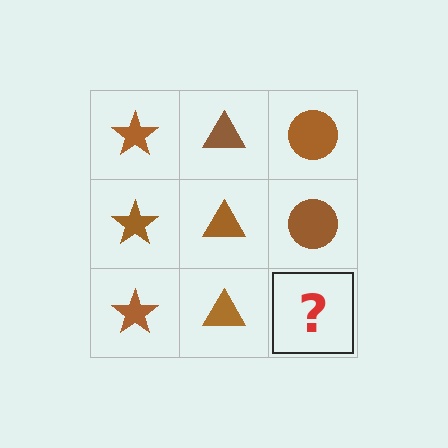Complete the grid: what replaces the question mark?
The question mark should be replaced with a brown circle.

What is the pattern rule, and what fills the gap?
The rule is that each column has a consistent shape. The gap should be filled with a brown circle.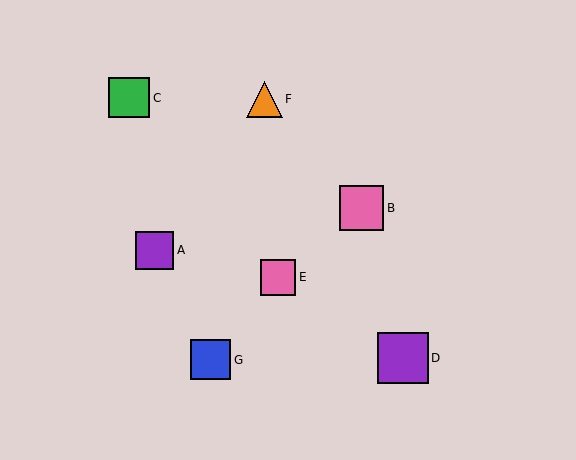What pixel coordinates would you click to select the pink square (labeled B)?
Click at (361, 208) to select the pink square B.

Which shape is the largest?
The purple square (labeled D) is the largest.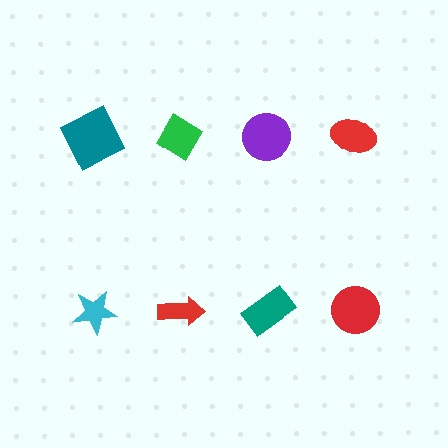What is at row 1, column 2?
A green diamond.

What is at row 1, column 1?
A teal square.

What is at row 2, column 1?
A cyan star.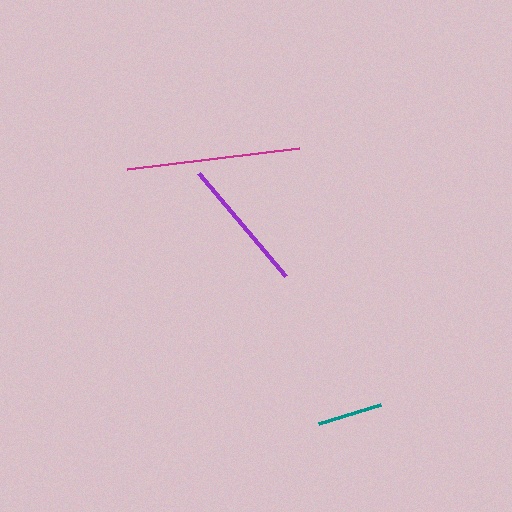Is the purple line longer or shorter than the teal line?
The purple line is longer than the teal line.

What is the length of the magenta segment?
The magenta segment is approximately 173 pixels long.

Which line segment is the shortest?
The teal line is the shortest at approximately 65 pixels.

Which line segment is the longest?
The magenta line is the longest at approximately 173 pixels.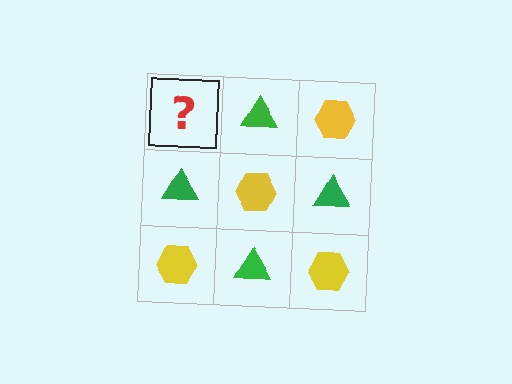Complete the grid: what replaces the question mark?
The question mark should be replaced with a yellow hexagon.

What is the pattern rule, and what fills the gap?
The rule is that it alternates yellow hexagon and green triangle in a checkerboard pattern. The gap should be filled with a yellow hexagon.